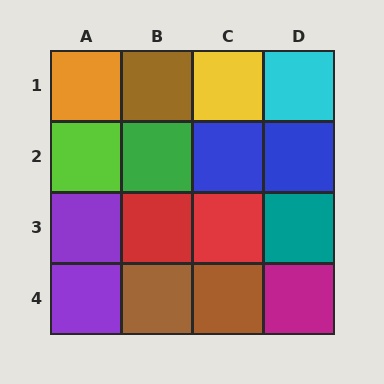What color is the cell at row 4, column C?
Brown.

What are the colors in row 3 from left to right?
Purple, red, red, teal.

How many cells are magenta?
1 cell is magenta.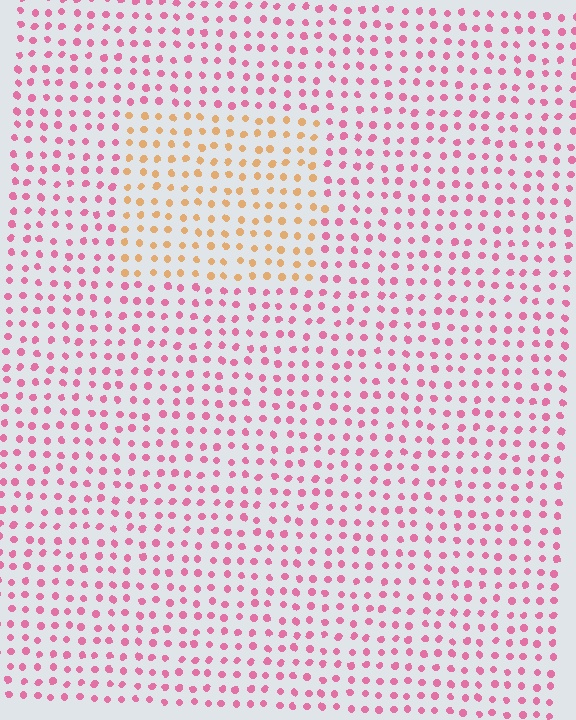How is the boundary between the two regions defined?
The boundary is defined purely by a slight shift in hue (about 58 degrees). Spacing, size, and orientation are identical on both sides.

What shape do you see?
I see a rectangle.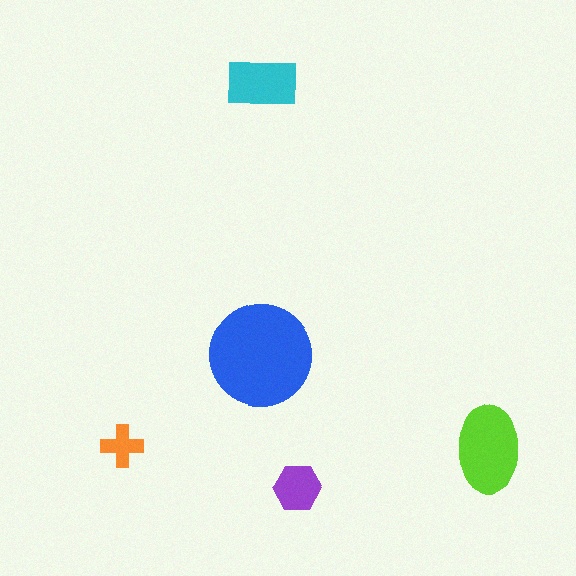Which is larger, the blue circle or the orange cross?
The blue circle.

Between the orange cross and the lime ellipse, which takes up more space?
The lime ellipse.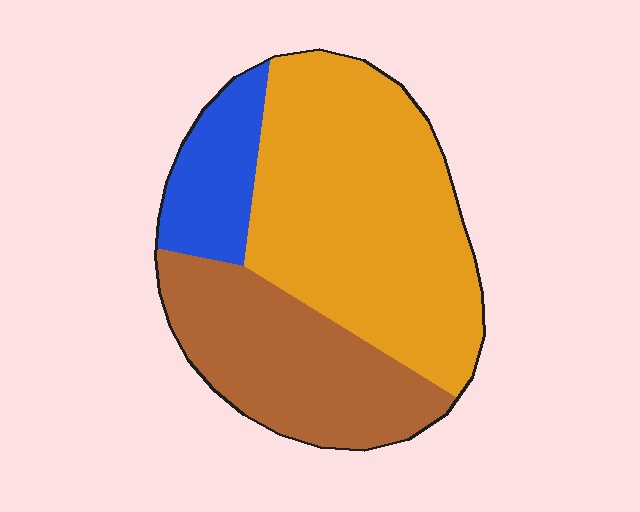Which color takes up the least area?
Blue, at roughly 15%.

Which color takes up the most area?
Orange, at roughly 55%.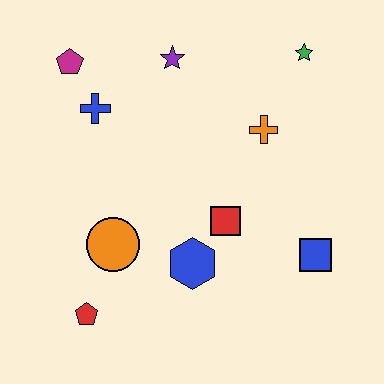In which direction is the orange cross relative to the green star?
The orange cross is below the green star.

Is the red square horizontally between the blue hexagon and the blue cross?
No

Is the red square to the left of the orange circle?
No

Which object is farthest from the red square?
The magenta pentagon is farthest from the red square.